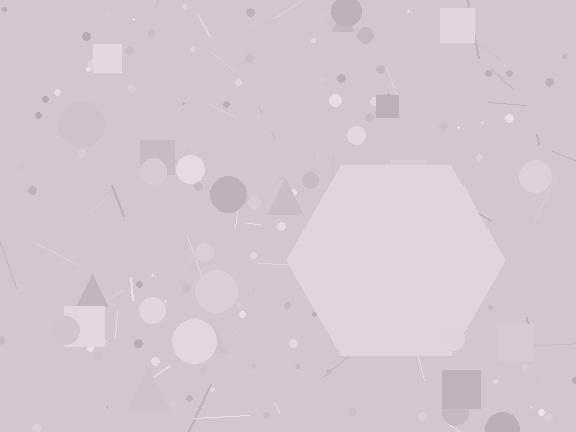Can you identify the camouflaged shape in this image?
The camouflaged shape is a hexagon.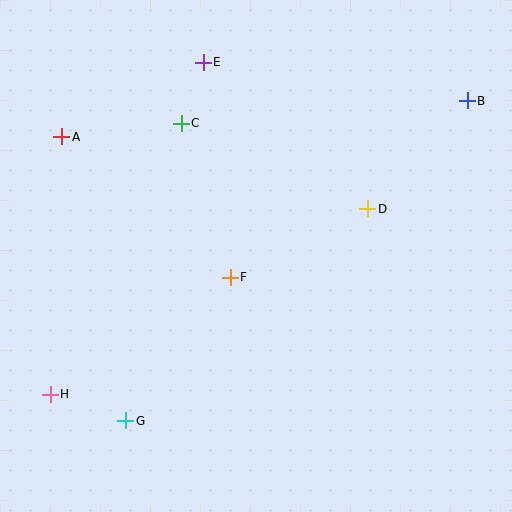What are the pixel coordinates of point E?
Point E is at (203, 62).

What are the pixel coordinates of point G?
Point G is at (126, 421).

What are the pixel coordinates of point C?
Point C is at (181, 123).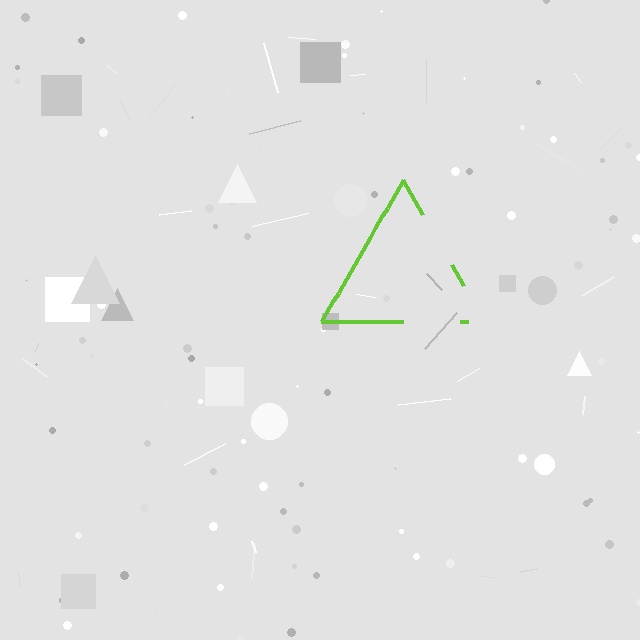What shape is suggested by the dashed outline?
The dashed outline suggests a triangle.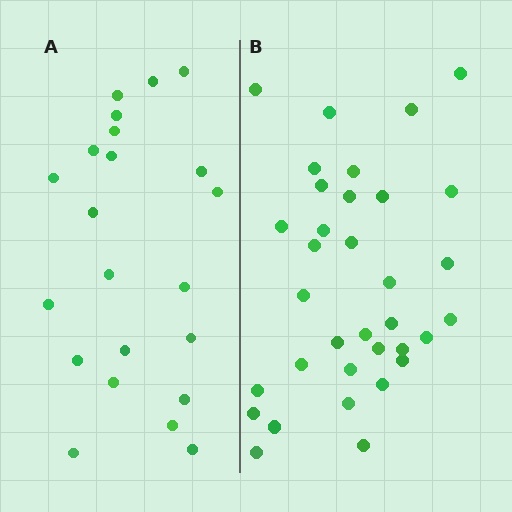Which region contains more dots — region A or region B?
Region B (the right region) has more dots.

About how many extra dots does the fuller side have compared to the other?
Region B has roughly 12 or so more dots than region A.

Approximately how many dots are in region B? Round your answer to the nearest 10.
About 30 dots. (The exact count is 34, which rounds to 30.)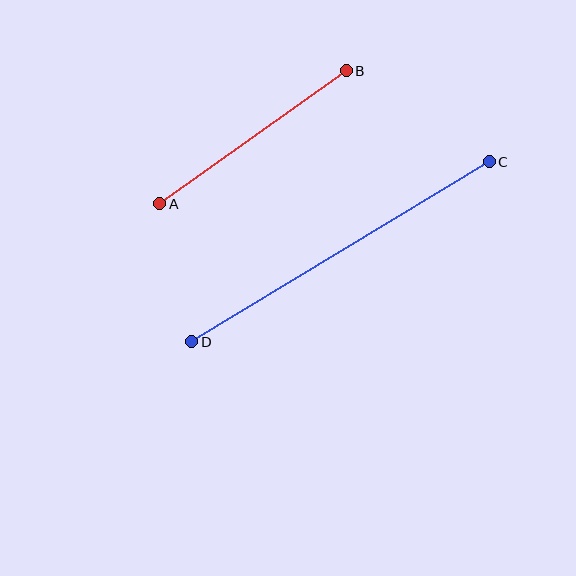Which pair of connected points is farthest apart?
Points C and D are farthest apart.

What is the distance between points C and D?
The distance is approximately 348 pixels.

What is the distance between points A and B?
The distance is approximately 229 pixels.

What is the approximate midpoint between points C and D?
The midpoint is at approximately (340, 252) pixels.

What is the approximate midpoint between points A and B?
The midpoint is at approximately (253, 137) pixels.